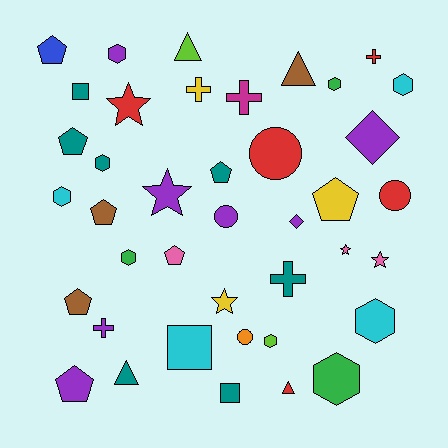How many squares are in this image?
There are 3 squares.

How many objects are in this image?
There are 40 objects.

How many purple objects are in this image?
There are 7 purple objects.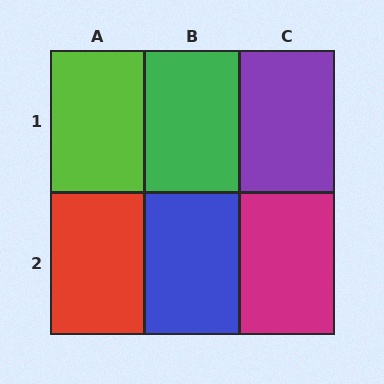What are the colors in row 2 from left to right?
Red, blue, magenta.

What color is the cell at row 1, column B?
Green.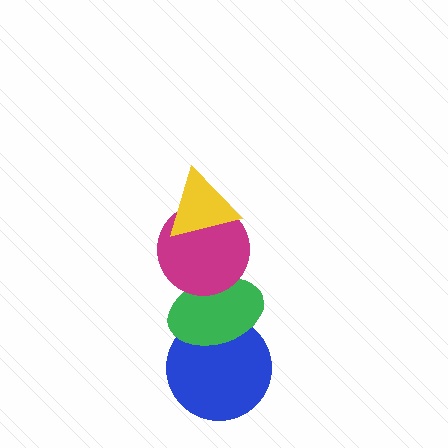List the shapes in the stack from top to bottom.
From top to bottom: the yellow triangle, the magenta circle, the green ellipse, the blue circle.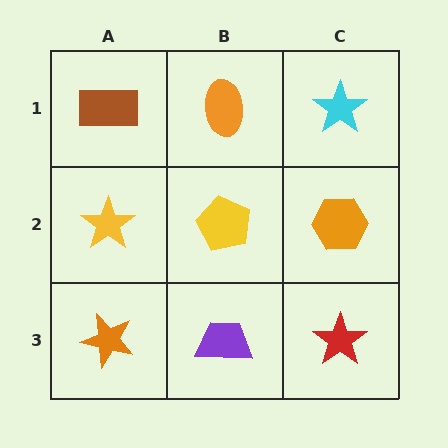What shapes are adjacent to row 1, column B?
A yellow pentagon (row 2, column B), a brown rectangle (row 1, column A), a cyan star (row 1, column C).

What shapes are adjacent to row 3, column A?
A yellow star (row 2, column A), a purple trapezoid (row 3, column B).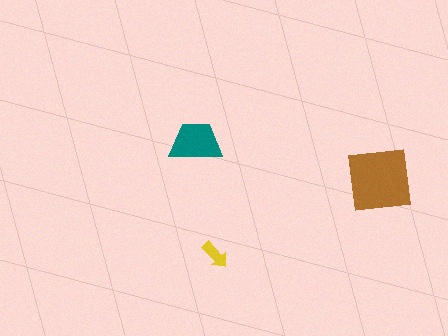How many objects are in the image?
There are 3 objects in the image.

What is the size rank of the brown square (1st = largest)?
1st.